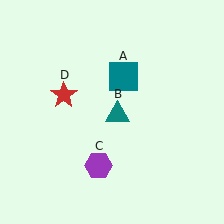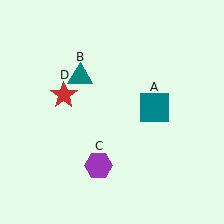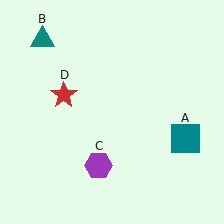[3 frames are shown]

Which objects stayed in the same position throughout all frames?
Purple hexagon (object C) and red star (object D) remained stationary.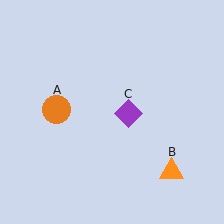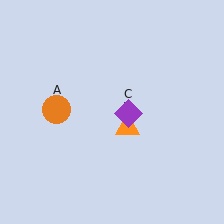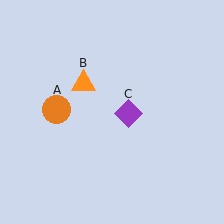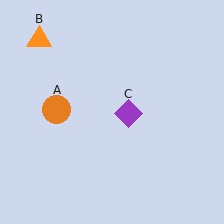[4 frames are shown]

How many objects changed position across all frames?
1 object changed position: orange triangle (object B).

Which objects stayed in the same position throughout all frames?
Orange circle (object A) and purple diamond (object C) remained stationary.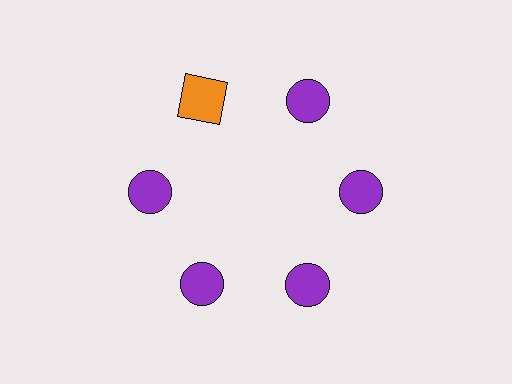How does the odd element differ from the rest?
It differs in both color (orange instead of purple) and shape (square instead of circle).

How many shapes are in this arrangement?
There are 6 shapes arranged in a ring pattern.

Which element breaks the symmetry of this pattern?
The orange square at roughly the 11 o'clock position breaks the symmetry. All other shapes are purple circles.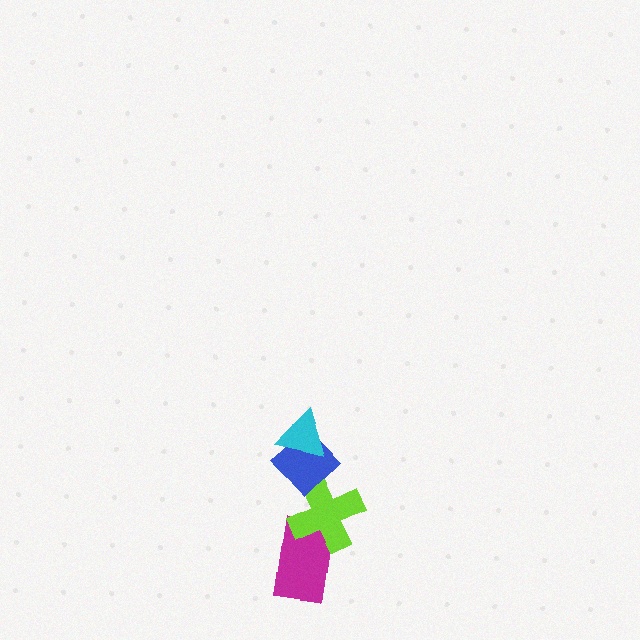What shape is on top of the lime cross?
The blue diamond is on top of the lime cross.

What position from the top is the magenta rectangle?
The magenta rectangle is 4th from the top.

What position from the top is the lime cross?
The lime cross is 3rd from the top.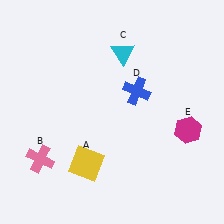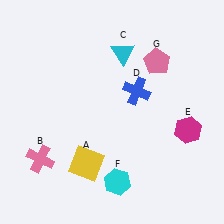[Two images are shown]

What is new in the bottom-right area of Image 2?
A cyan hexagon (F) was added in the bottom-right area of Image 2.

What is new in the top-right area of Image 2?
A pink pentagon (G) was added in the top-right area of Image 2.